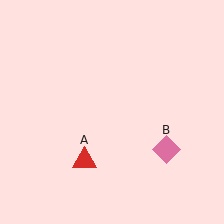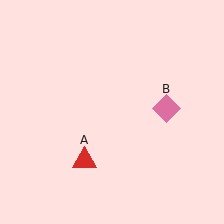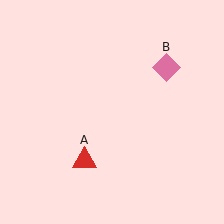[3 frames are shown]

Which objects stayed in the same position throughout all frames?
Red triangle (object A) remained stationary.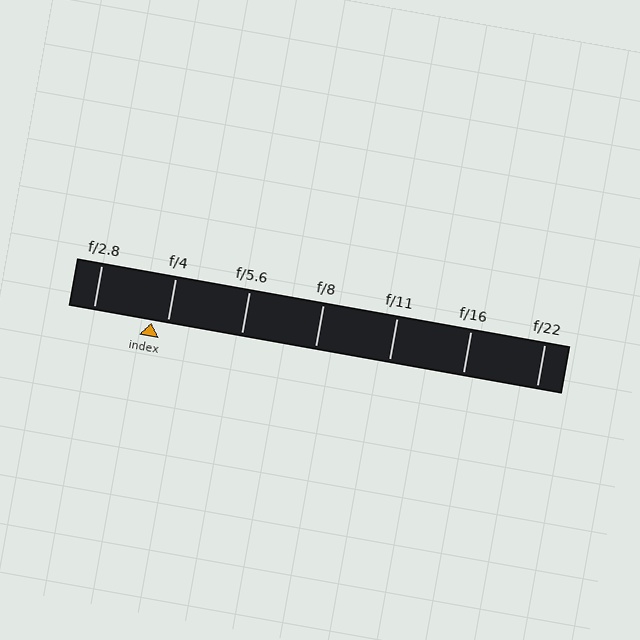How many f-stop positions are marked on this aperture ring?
There are 7 f-stop positions marked.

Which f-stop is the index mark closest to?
The index mark is closest to f/4.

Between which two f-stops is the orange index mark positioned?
The index mark is between f/2.8 and f/4.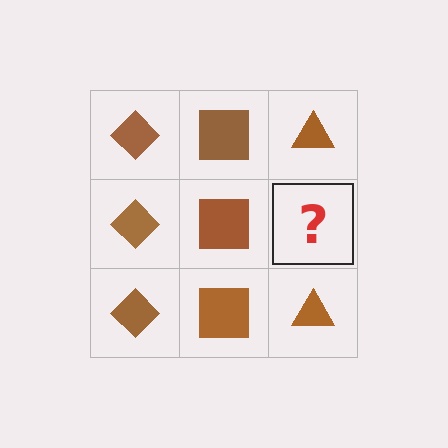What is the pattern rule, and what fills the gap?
The rule is that each column has a consistent shape. The gap should be filled with a brown triangle.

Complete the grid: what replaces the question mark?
The question mark should be replaced with a brown triangle.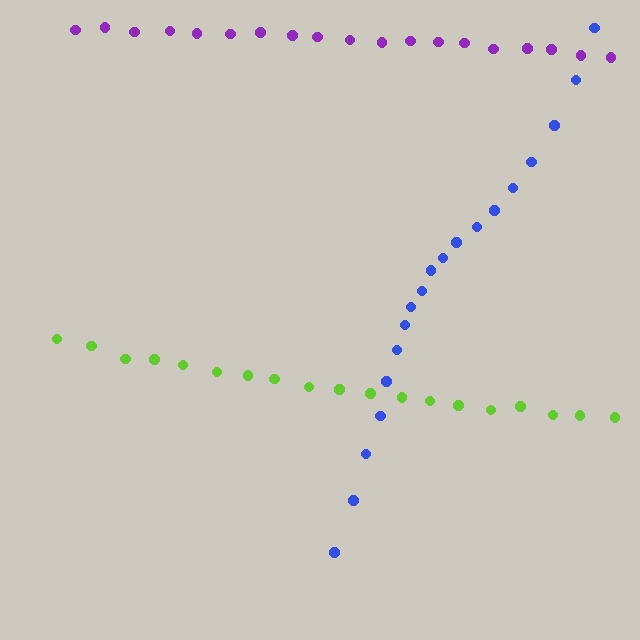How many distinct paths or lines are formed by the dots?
There are 3 distinct paths.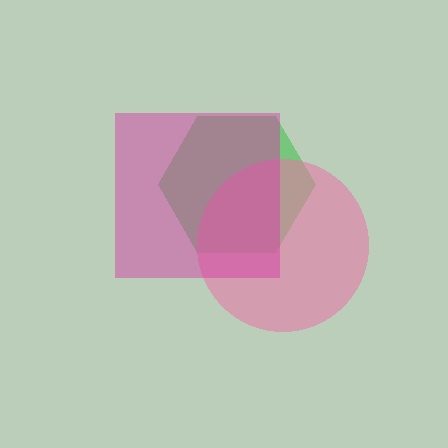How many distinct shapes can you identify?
There are 3 distinct shapes: a green hexagon, a pink circle, a magenta square.